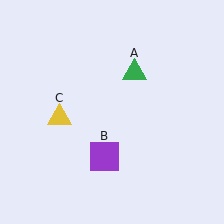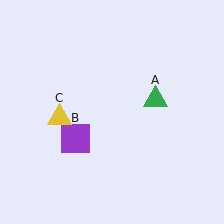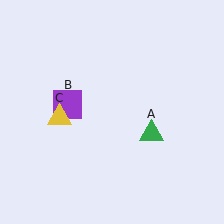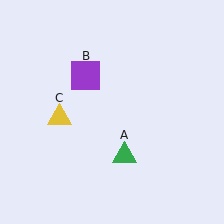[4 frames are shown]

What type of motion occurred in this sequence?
The green triangle (object A), purple square (object B) rotated clockwise around the center of the scene.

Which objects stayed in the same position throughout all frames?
Yellow triangle (object C) remained stationary.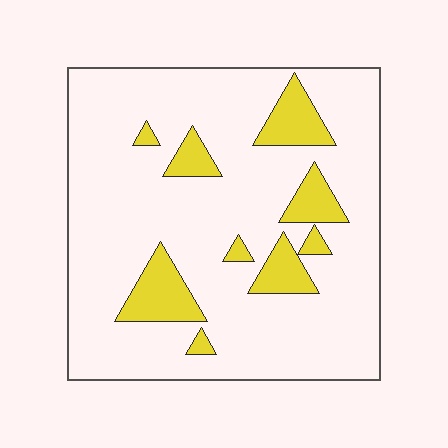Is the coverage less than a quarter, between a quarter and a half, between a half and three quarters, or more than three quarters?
Less than a quarter.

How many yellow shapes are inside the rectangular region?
9.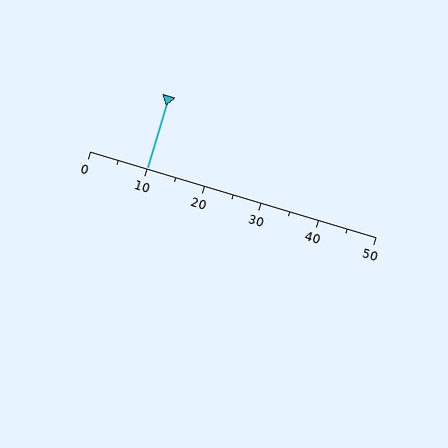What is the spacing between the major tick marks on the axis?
The major ticks are spaced 10 apart.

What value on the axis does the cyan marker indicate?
The marker indicates approximately 10.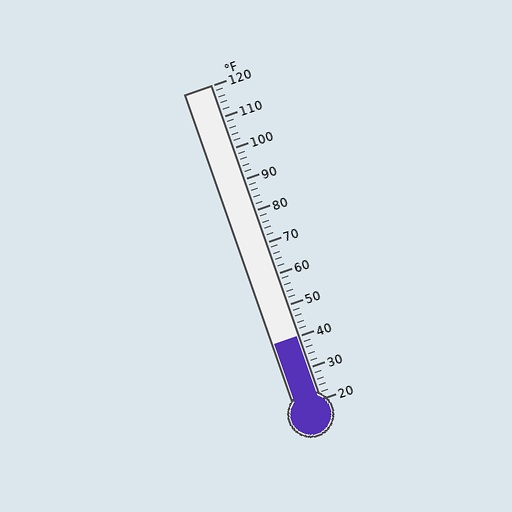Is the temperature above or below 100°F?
The temperature is below 100°F.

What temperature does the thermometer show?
The thermometer shows approximately 40°F.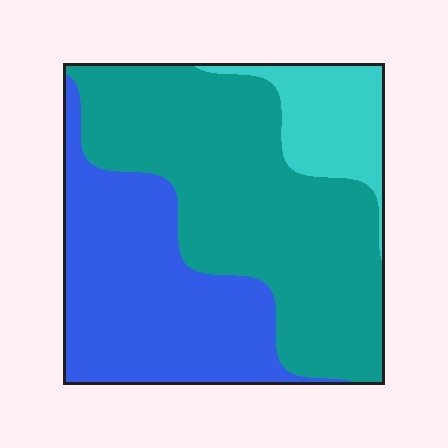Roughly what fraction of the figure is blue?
Blue covers 36% of the figure.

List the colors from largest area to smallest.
From largest to smallest: teal, blue, cyan.